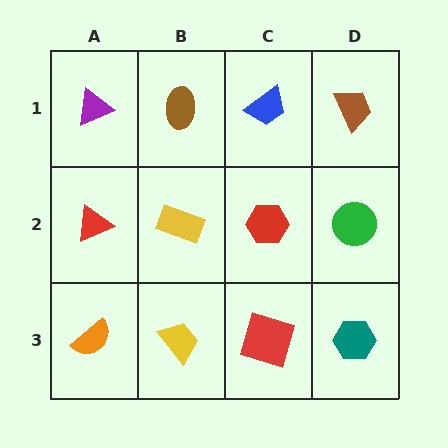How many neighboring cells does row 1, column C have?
3.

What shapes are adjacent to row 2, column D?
A brown trapezoid (row 1, column D), a teal hexagon (row 3, column D), a red hexagon (row 2, column C).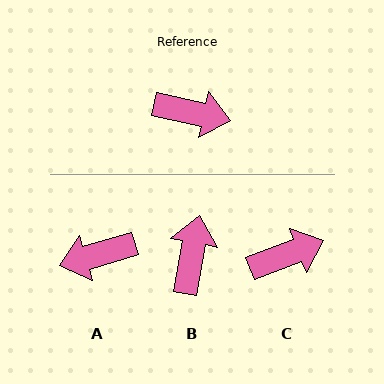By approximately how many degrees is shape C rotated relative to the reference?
Approximately 33 degrees counter-clockwise.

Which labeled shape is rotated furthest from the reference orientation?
A, about 152 degrees away.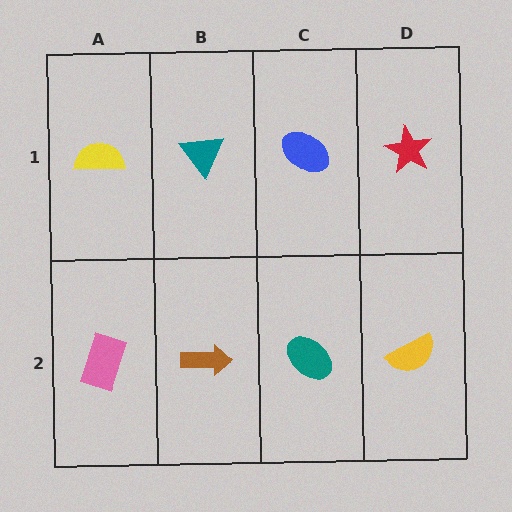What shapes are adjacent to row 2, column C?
A blue ellipse (row 1, column C), a brown arrow (row 2, column B), a yellow semicircle (row 2, column D).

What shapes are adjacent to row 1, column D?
A yellow semicircle (row 2, column D), a blue ellipse (row 1, column C).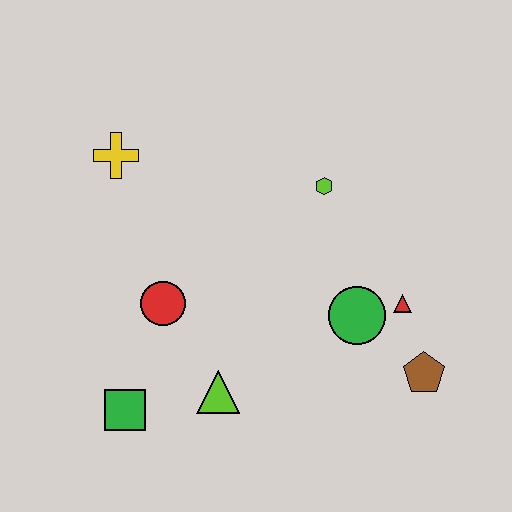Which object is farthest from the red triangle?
The yellow cross is farthest from the red triangle.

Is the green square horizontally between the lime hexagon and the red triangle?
No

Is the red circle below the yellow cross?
Yes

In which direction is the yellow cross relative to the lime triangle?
The yellow cross is above the lime triangle.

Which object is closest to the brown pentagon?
The red triangle is closest to the brown pentagon.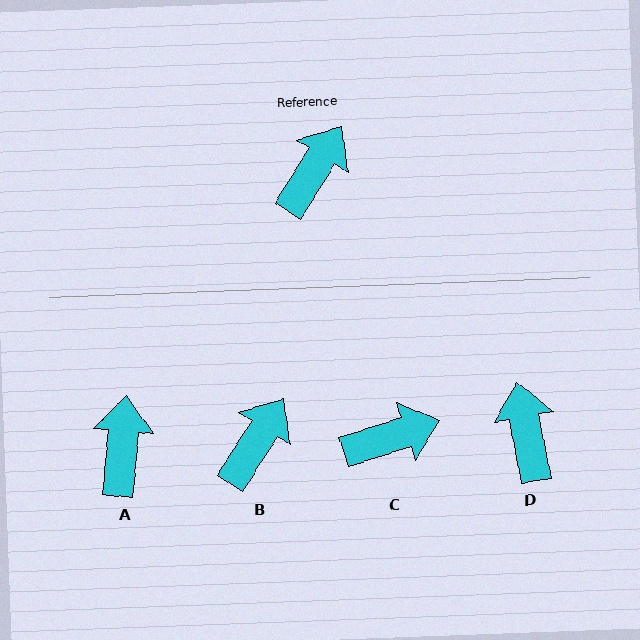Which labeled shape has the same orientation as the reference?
B.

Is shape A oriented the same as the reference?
No, it is off by about 27 degrees.